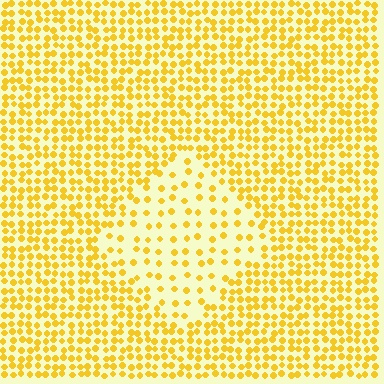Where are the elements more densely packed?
The elements are more densely packed outside the diamond boundary.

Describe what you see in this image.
The image contains small yellow elements arranged at two different densities. A diamond-shaped region is visible where the elements are less densely packed than the surrounding area.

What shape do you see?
I see a diamond.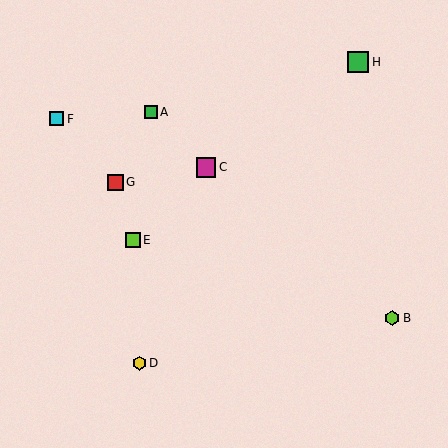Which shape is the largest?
The green square (labeled H) is the largest.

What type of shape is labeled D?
Shape D is a yellow hexagon.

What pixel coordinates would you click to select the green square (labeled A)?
Click at (151, 112) to select the green square A.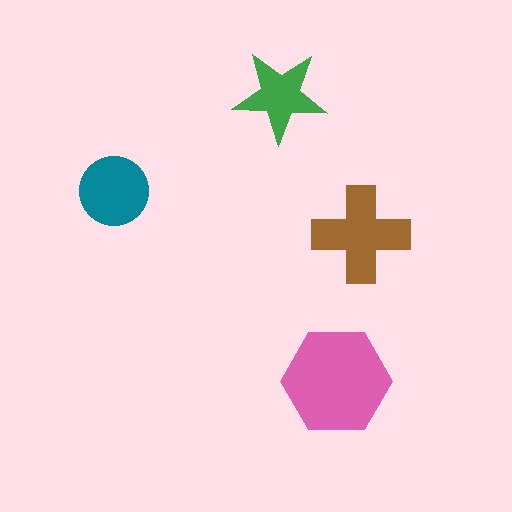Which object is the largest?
The pink hexagon.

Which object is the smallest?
The green star.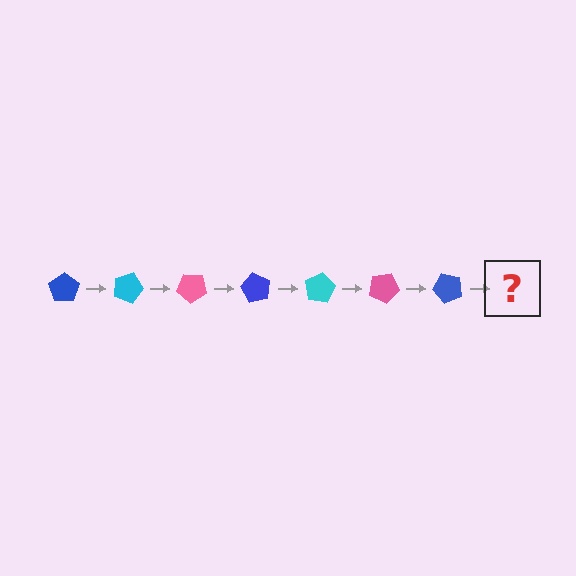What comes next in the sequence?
The next element should be a cyan pentagon, rotated 140 degrees from the start.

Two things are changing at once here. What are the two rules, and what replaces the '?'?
The two rules are that it rotates 20 degrees each step and the color cycles through blue, cyan, and pink. The '?' should be a cyan pentagon, rotated 140 degrees from the start.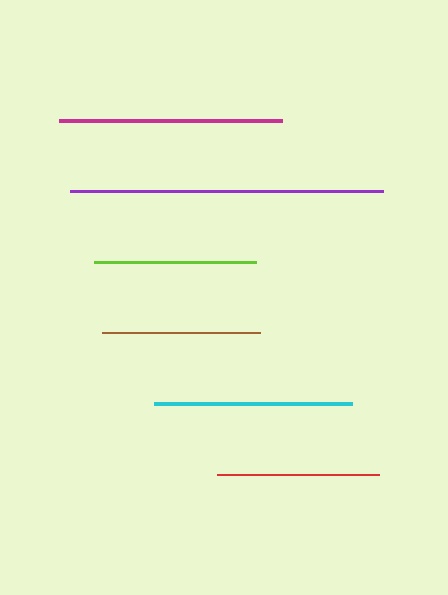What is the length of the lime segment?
The lime segment is approximately 162 pixels long.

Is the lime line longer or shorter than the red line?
The lime line is longer than the red line.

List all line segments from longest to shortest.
From longest to shortest: purple, magenta, cyan, lime, red, brown.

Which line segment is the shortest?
The brown line is the shortest at approximately 158 pixels.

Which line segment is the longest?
The purple line is the longest at approximately 314 pixels.